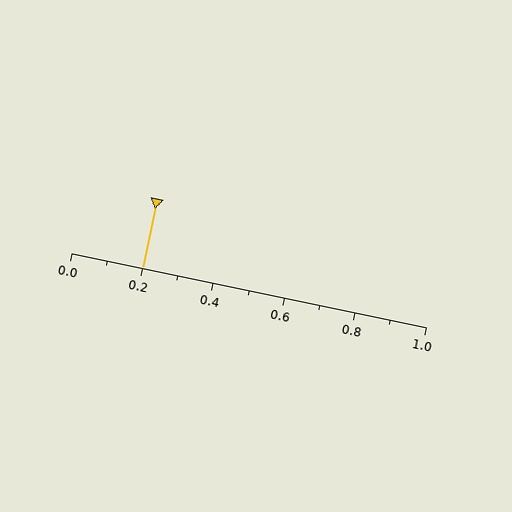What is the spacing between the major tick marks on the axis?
The major ticks are spaced 0.2 apart.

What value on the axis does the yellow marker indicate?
The marker indicates approximately 0.2.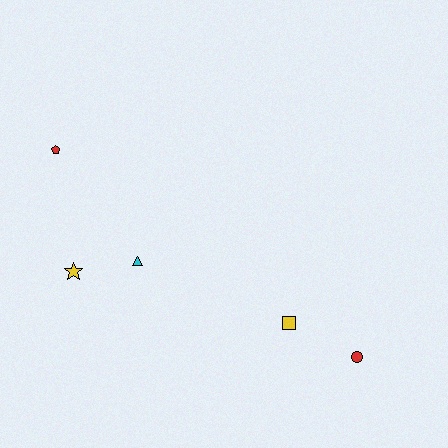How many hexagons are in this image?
There are no hexagons.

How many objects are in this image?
There are 5 objects.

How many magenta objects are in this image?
There are no magenta objects.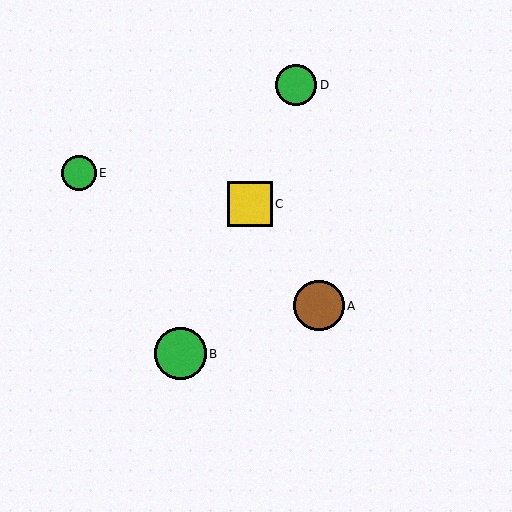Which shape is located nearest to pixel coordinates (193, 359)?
The green circle (labeled B) at (180, 354) is nearest to that location.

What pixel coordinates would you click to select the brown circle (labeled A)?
Click at (319, 306) to select the brown circle A.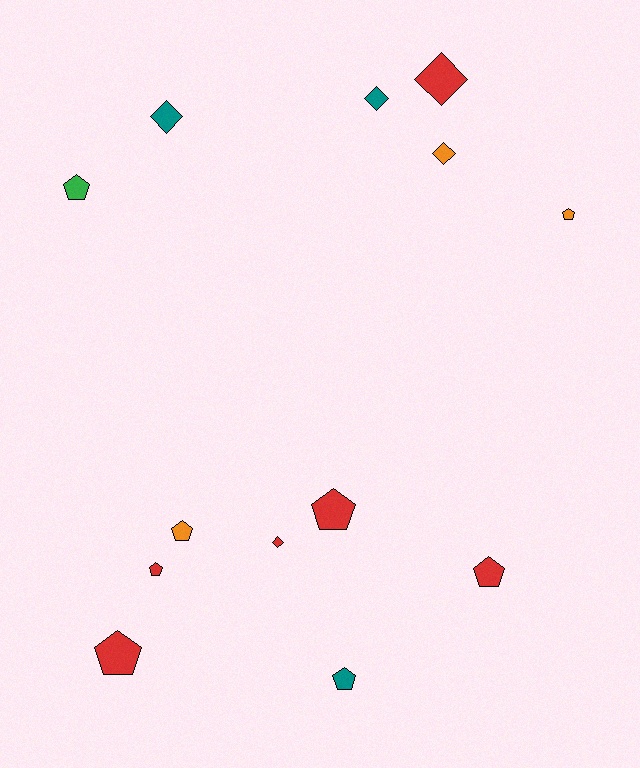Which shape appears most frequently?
Pentagon, with 8 objects.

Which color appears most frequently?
Red, with 6 objects.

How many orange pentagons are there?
There are 2 orange pentagons.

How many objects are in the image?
There are 13 objects.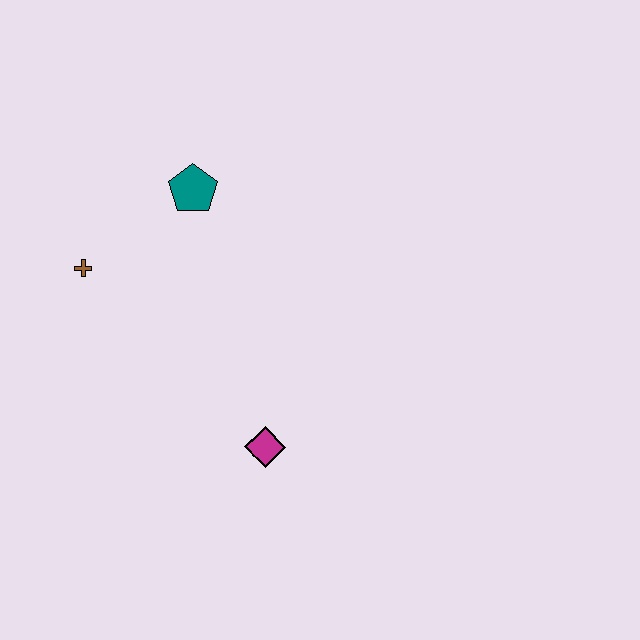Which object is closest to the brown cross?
The teal pentagon is closest to the brown cross.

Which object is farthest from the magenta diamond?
The teal pentagon is farthest from the magenta diamond.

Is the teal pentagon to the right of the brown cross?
Yes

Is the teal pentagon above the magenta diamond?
Yes